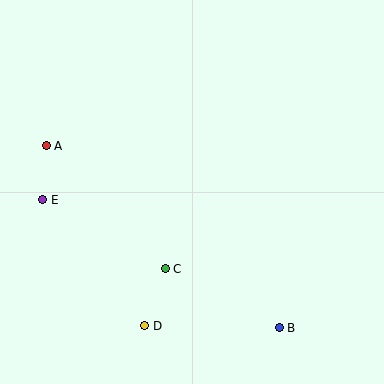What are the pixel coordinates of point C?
Point C is at (165, 269).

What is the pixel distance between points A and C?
The distance between A and C is 171 pixels.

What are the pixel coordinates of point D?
Point D is at (145, 326).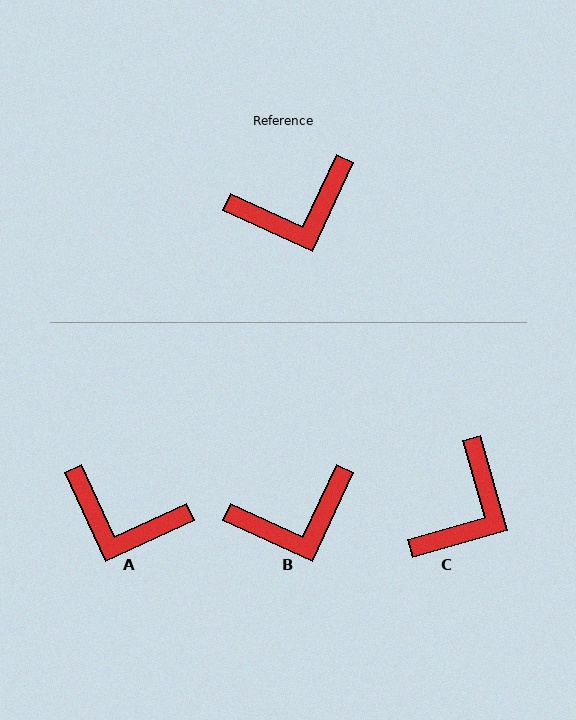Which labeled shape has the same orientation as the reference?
B.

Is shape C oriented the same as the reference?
No, it is off by about 41 degrees.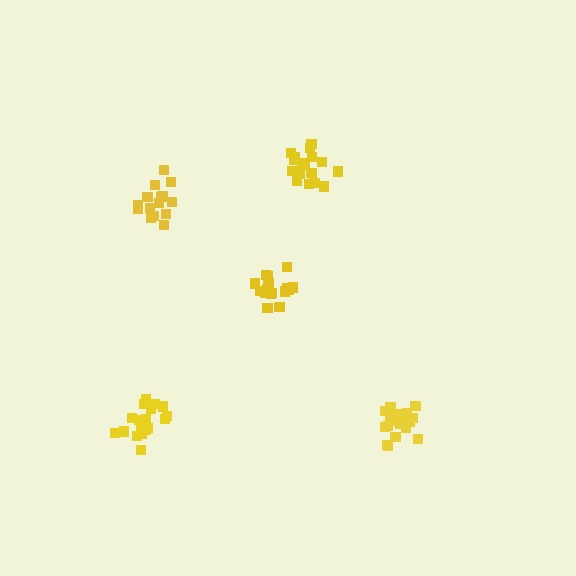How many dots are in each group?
Group 1: 15 dots, Group 2: 17 dots, Group 3: 18 dots, Group 4: 21 dots, Group 5: 17 dots (88 total).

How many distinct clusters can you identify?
There are 5 distinct clusters.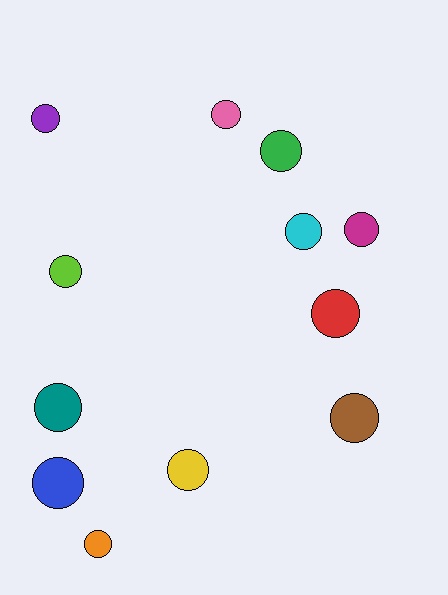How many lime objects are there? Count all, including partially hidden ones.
There is 1 lime object.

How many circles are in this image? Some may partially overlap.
There are 12 circles.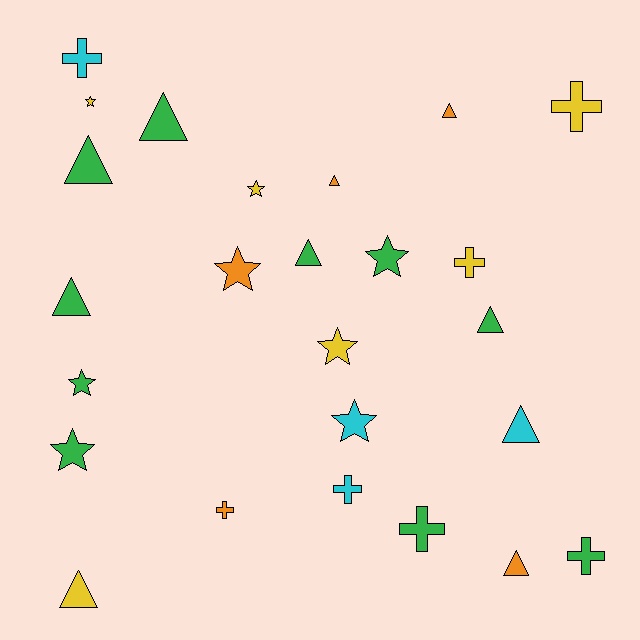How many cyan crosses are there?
There are 2 cyan crosses.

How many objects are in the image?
There are 25 objects.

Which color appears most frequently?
Green, with 10 objects.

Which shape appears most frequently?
Triangle, with 10 objects.